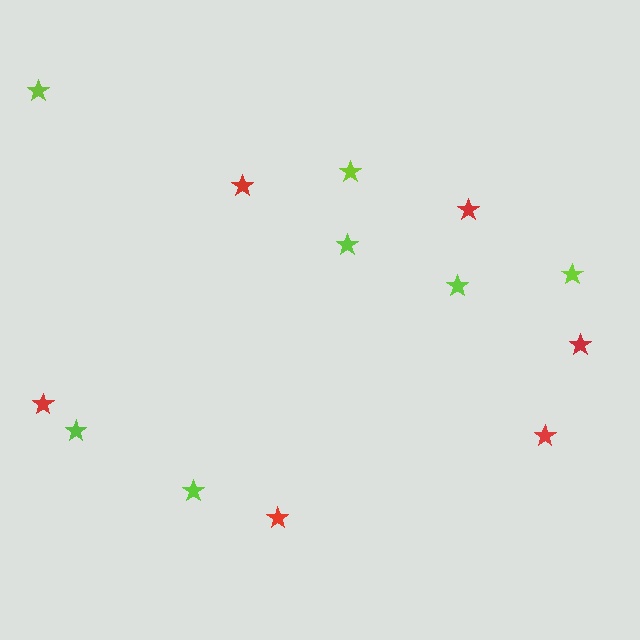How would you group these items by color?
There are 2 groups: one group of lime stars (7) and one group of red stars (6).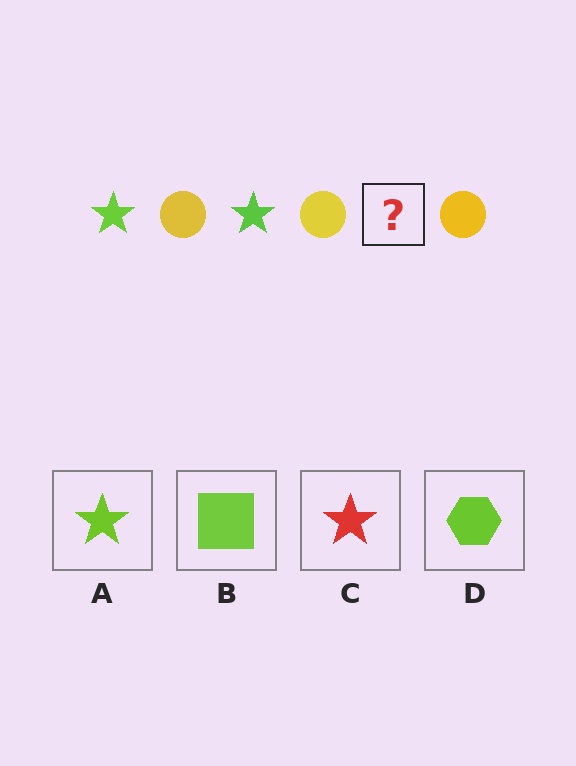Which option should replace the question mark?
Option A.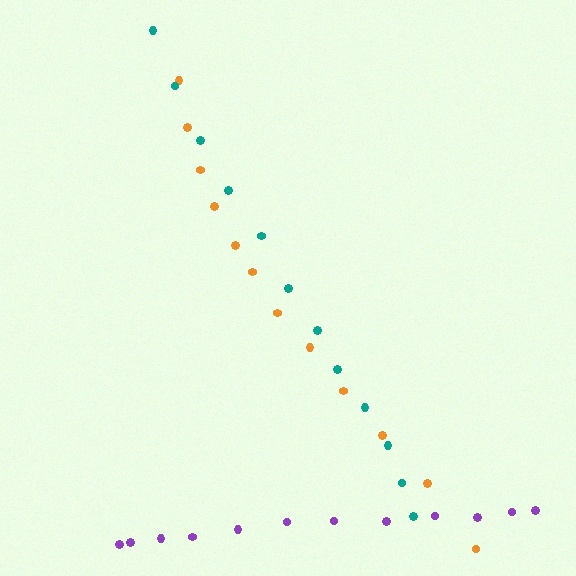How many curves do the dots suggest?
There are 3 distinct paths.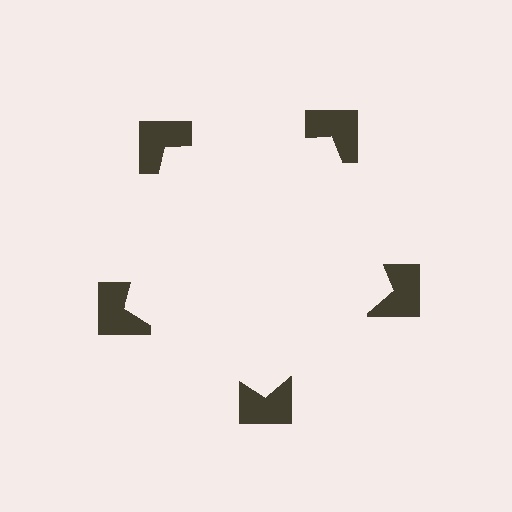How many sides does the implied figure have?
5 sides.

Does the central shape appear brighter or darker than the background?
It typically appears slightly brighter than the background, even though no actual brightness change is drawn.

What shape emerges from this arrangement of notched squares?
An illusory pentagon — its edges are inferred from the aligned wedge cuts in the notched squares, not physically drawn.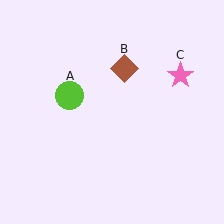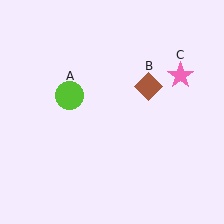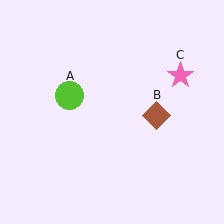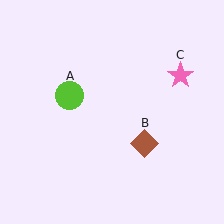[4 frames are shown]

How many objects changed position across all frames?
1 object changed position: brown diamond (object B).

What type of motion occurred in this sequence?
The brown diamond (object B) rotated clockwise around the center of the scene.